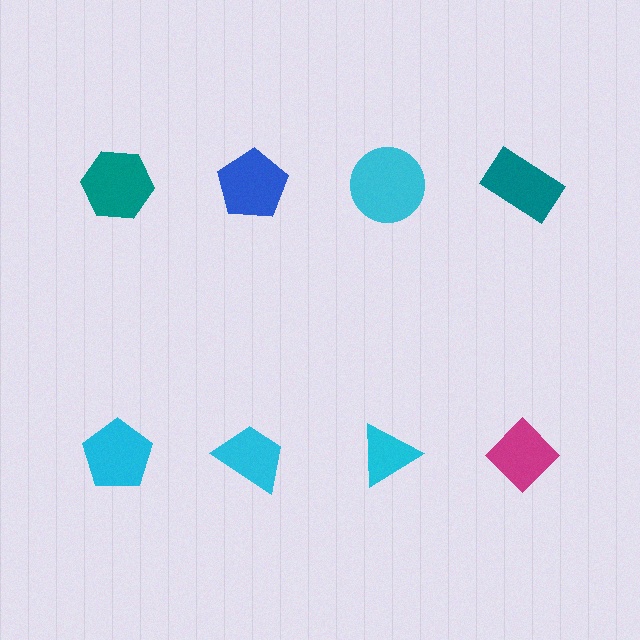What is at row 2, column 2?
A cyan trapezoid.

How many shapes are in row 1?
4 shapes.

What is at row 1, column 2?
A blue pentagon.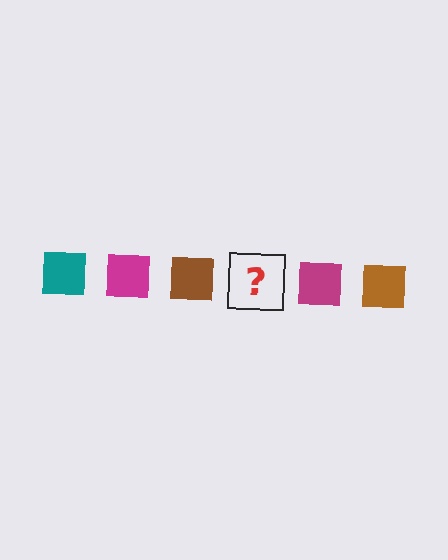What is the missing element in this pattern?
The missing element is a teal square.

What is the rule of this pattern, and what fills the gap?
The rule is that the pattern cycles through teal, magenta, brown squares. The gap should be filled with a teal square.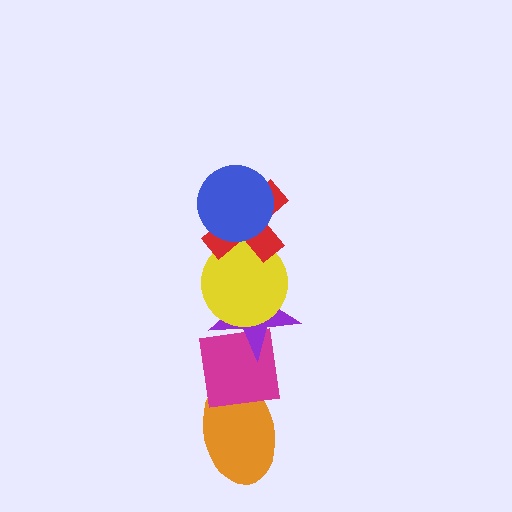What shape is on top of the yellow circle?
The red cross is on top of the yellow circle.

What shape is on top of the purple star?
The yellow circle is on top of the purple star.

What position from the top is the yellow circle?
The yellow circle is 3rd from the top.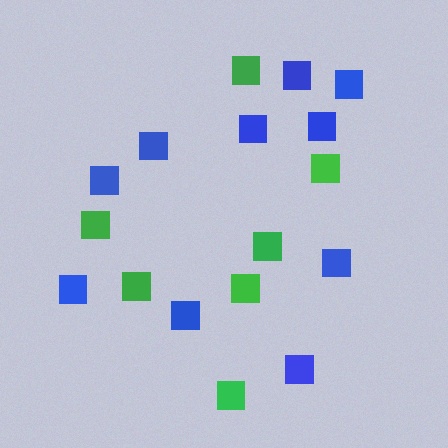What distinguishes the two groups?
There are 2 groups: one group of blue squares (10) and one group of green squares (7).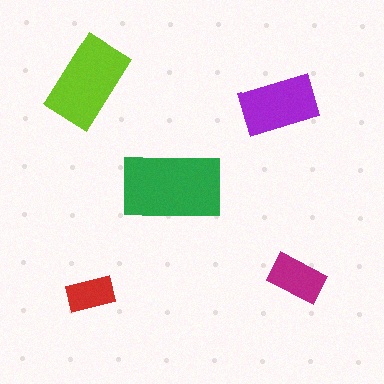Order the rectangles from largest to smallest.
the green one, the lime one, the purple one, the magenta one, the red one.